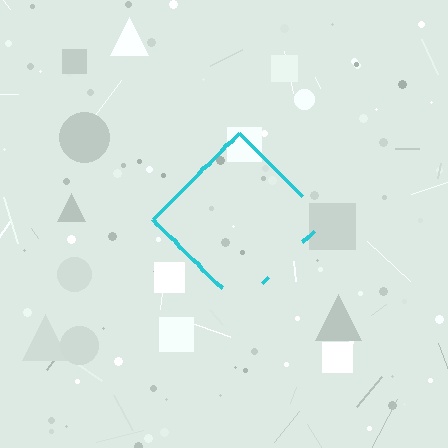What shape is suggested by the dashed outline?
The dashed outline suggests a diamond.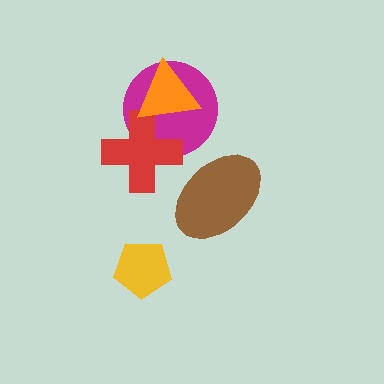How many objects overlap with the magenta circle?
2 objects overlap with the magenta circle.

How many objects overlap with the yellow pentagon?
0 objects overlap with the yellow pentagon.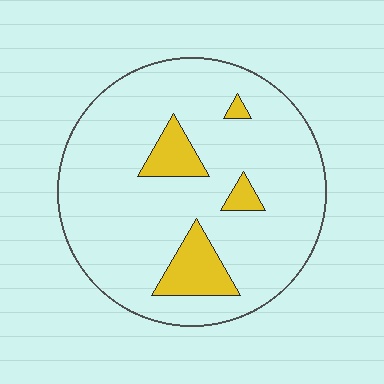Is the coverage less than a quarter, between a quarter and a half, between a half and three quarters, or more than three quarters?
Less than a quarter.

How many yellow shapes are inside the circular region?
4.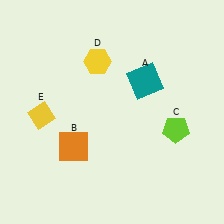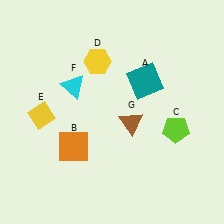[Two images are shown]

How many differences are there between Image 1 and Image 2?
There are 2 differences between the two images.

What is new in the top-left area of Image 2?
A cyan triangle (F) was added in the top-left area of Image 2.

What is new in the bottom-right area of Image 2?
A brown triangle (G) was added in the bottom-right area of Image 2.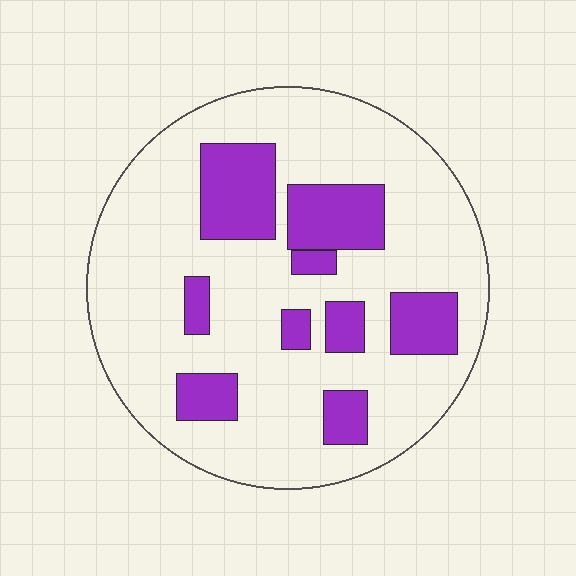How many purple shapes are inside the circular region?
9.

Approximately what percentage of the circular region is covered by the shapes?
Approximately 25%.